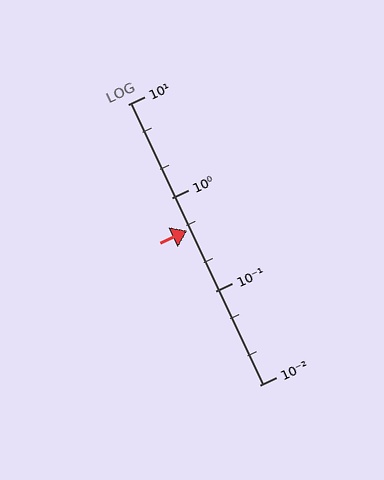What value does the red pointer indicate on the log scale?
The pointer indicates approximately 0.45.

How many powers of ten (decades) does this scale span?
The scale spans 3 decades, from 0.01 to 10.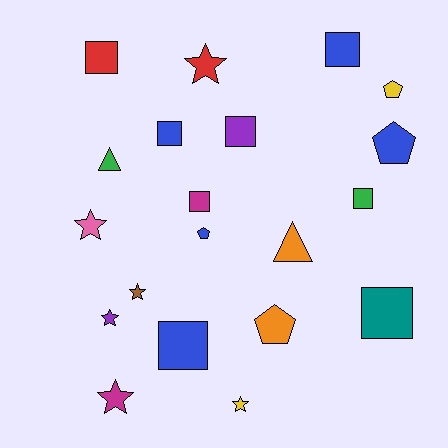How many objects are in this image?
There are 20 objects.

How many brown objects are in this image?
There is 1 brown object.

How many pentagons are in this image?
There are 4 pentagons.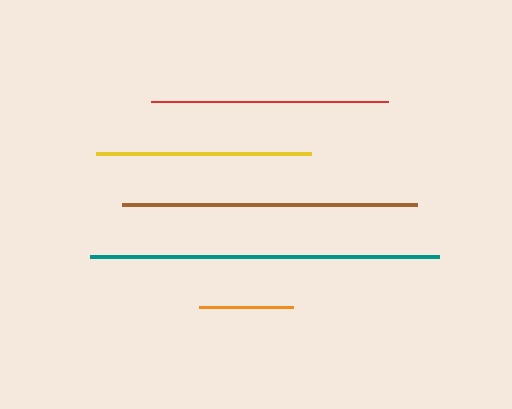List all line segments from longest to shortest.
From longest to shortest: teal, brown, red, yellow, orange.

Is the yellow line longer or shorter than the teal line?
The teal line is longer than the yellow line.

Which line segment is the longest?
The teal line is the longest at approximately 349 pixels.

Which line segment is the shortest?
The orange line is the shortest at approximately 94 pixels.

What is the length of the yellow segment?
The yellow segment is approximately 215 pixels long.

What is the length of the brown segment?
The brown segment is approximately 295 pixels long.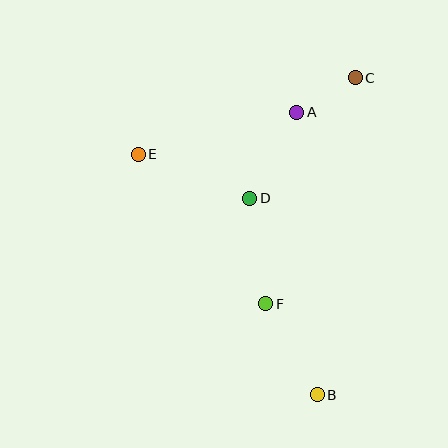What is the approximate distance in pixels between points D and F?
The distance between D and F is approximately 106 pixels.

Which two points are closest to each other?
Points A and C are closest to each other.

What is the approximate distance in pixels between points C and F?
The distance between C and F is approximately 243 pixels.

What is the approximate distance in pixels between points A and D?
The distance between A and D is approximately 98 pixels.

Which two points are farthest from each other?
Points B and C are farthest from each other.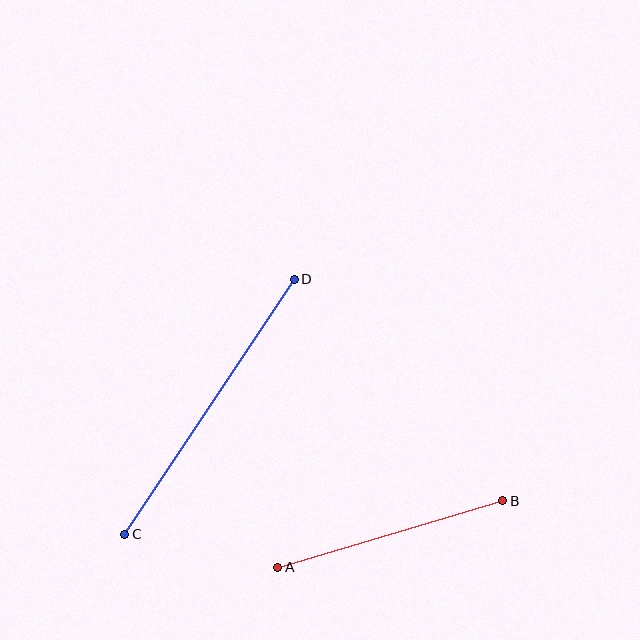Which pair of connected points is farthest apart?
Points C and D are farthest apart.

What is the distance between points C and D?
The distance is approximately 306 pixels.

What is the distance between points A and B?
The distance is approximately 235 pixels.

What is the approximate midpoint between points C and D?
The midpoint is at approximately (210, 407) pixels.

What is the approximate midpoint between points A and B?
The midpoint is at approximately (390, 534) pixels.